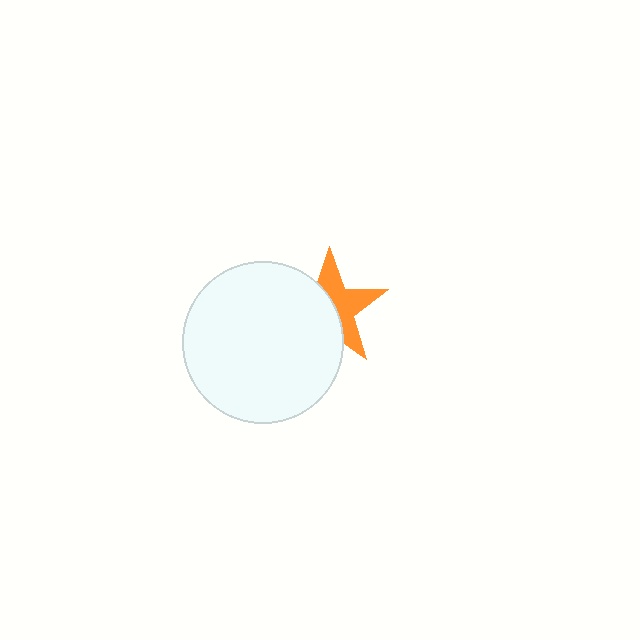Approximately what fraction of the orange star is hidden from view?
Roughly 51% of the orange star is hidden behind the white circle.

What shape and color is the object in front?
The object in front is a white circle.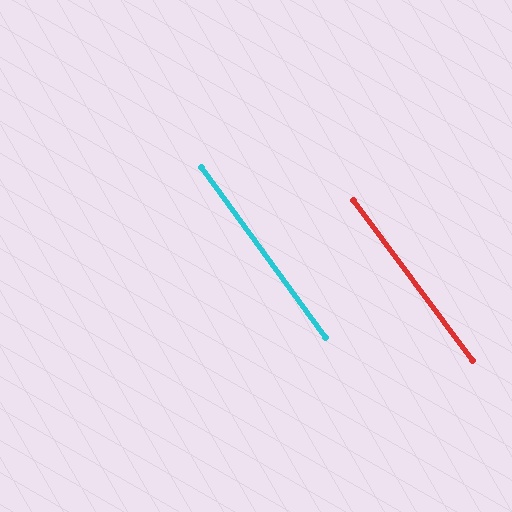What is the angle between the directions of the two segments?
Approximately 1 degree.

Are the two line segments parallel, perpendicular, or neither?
Parallel — their directions differ by only 0.9°.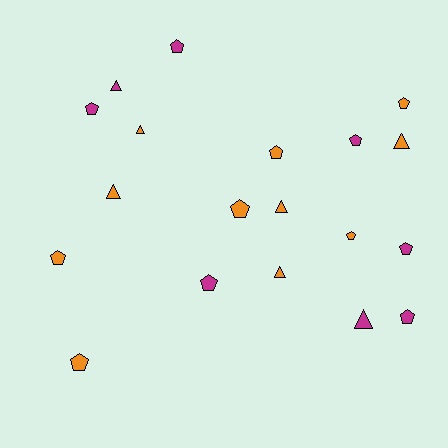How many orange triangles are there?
There are 5 orange triangles.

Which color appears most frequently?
Orange, with 11 objects.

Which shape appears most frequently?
Pentagon, with 12 objects.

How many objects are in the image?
There are 19 objects.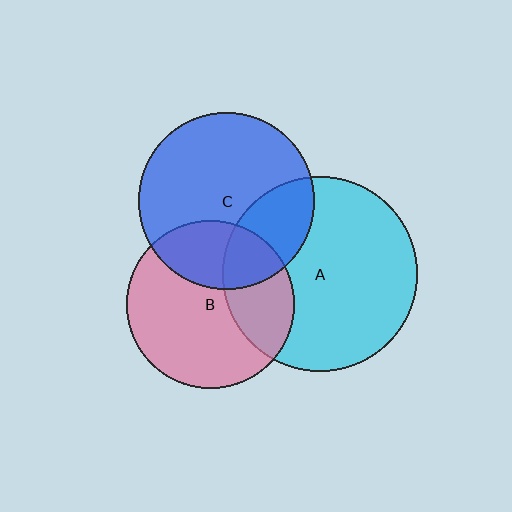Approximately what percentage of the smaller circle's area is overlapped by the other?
Approximately 30%.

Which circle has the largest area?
Circle A (cyan).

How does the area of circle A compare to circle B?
Approximately 1.3 times.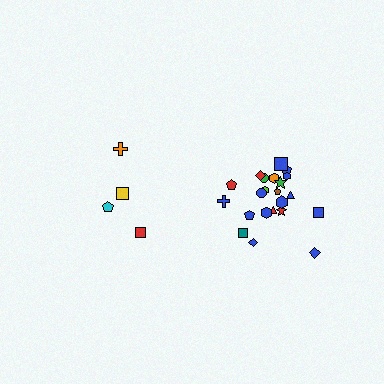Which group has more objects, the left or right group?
The right group.